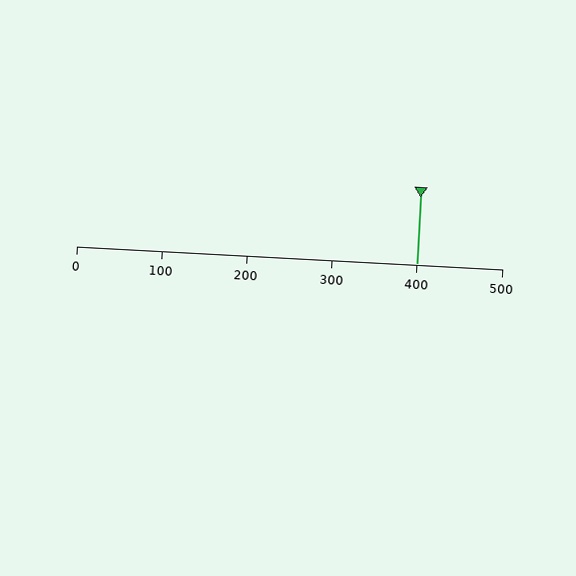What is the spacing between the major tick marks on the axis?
The major ticks are spaced 100 apart.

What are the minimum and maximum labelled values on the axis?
The axis runs from 0 to 500.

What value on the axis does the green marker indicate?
The marker indicates approximately 400.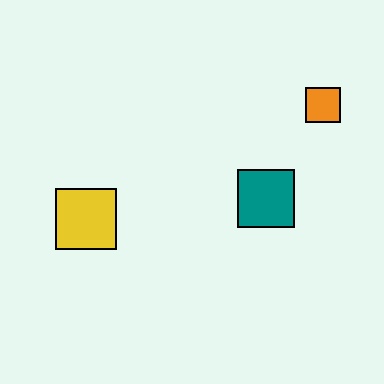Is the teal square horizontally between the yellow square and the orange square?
Yes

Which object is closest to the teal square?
The orange square is closest to the teal square.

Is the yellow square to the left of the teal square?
Yes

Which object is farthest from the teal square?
The yellow square is farthest from the teal square.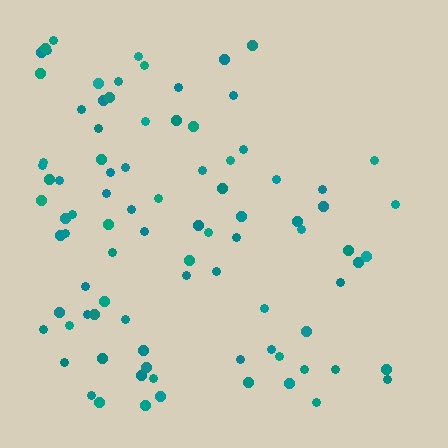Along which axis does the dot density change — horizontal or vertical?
Horizontal.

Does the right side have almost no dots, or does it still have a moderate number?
Still a moderate number, just noticeably fewer than the left.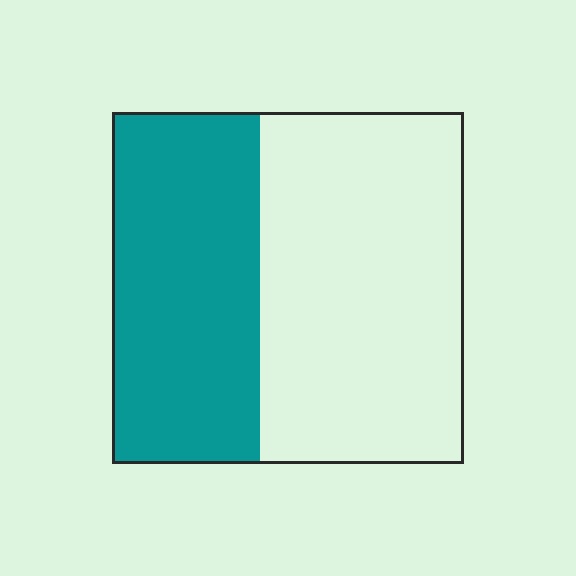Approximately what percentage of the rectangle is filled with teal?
Approximately 40%.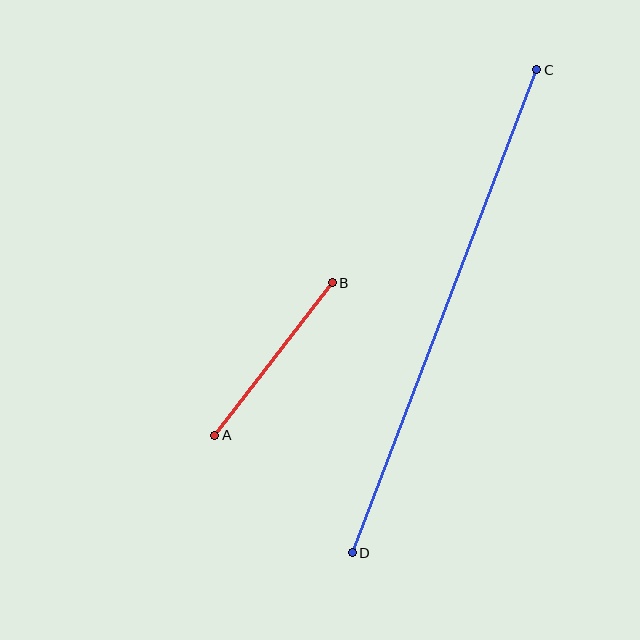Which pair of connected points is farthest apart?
Points C and D are farthest apart.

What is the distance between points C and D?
The distance is approximately 517 pixels.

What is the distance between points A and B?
The distance is approximately 193 pixels.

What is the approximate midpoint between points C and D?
The midpoint is at approximately (444, 311) pixels.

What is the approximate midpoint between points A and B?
The midpoint is at approximately (273, 359) pixels.